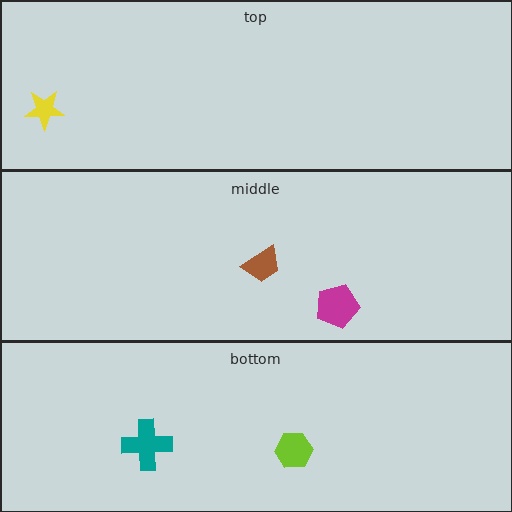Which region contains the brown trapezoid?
The middle region.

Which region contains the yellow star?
The top region.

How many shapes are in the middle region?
2.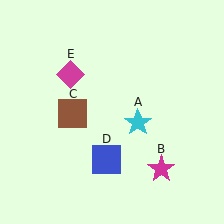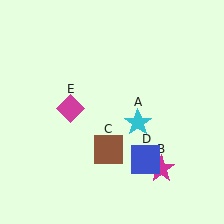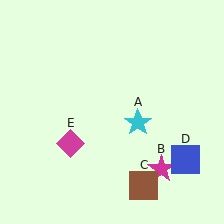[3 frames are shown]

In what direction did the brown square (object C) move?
The brown square (object C) moved down and to the right.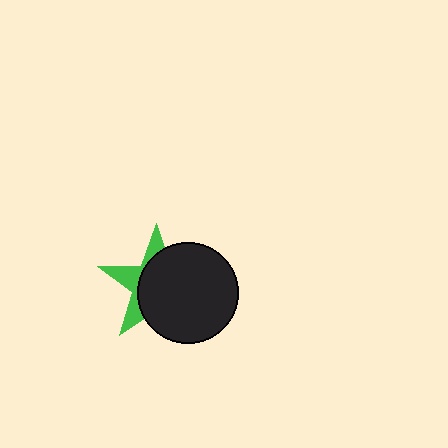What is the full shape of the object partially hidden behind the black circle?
The partially hidden object is a green star.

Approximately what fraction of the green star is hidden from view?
Roughly 66% of the green star is hidden behind the black circle.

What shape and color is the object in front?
The object in front is a black circle.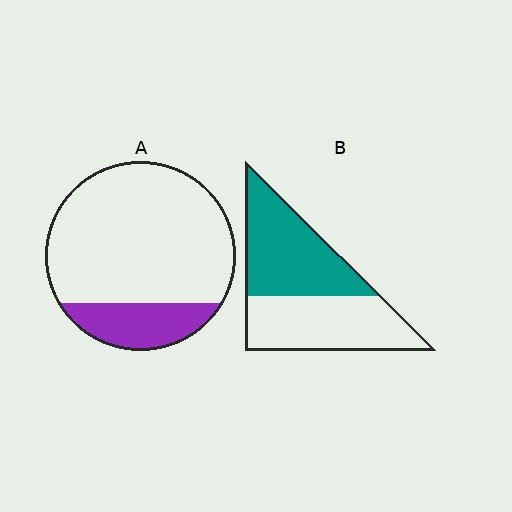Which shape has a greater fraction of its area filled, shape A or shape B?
Shape B.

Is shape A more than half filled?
No.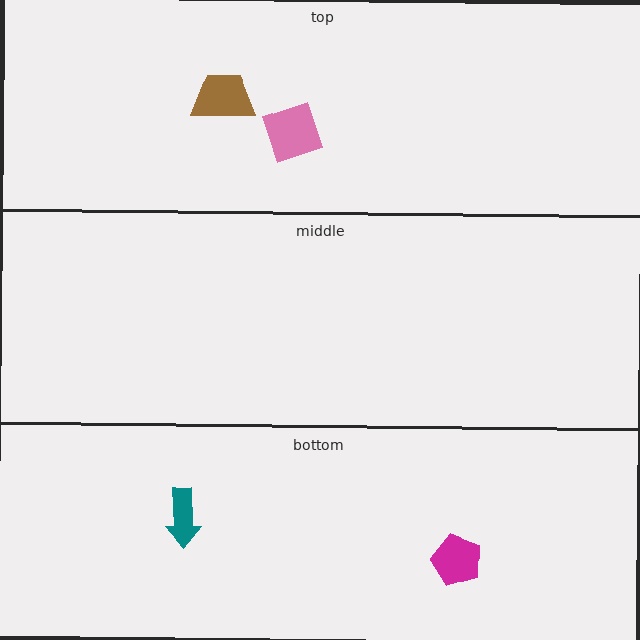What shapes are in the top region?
The pink square, the brown trapezoid.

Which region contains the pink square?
The top region.